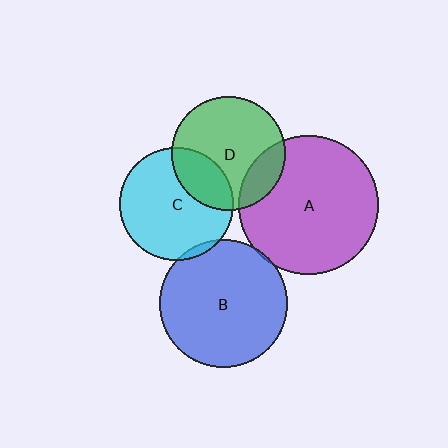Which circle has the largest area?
Circle A (purple).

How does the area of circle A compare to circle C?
Approximately 1.5 times.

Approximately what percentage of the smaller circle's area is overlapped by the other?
Approximately 20%.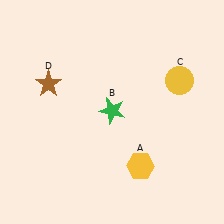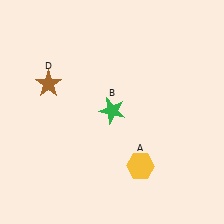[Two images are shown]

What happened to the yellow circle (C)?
The yellow circle (C) was removed in Image 2. It was in the top-right area of Image 1.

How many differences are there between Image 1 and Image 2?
There is 1 difference between the two images.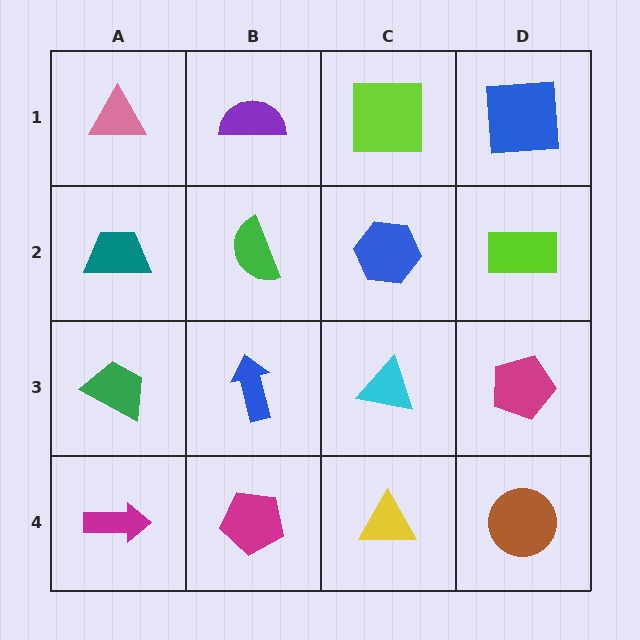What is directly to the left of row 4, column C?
A magenta pentagon.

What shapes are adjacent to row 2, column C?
A lime square (row 1, column C), a cyan triangle (row 3, column C), a green semicircle (row 2, column B), a lime rectangle (row 2, column D).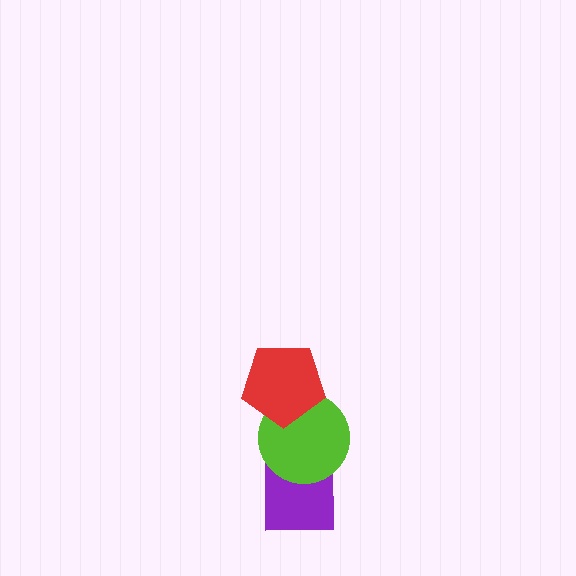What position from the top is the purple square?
The purple square is 3rd from the top.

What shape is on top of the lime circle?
The red pentagon is on top of the lime circle.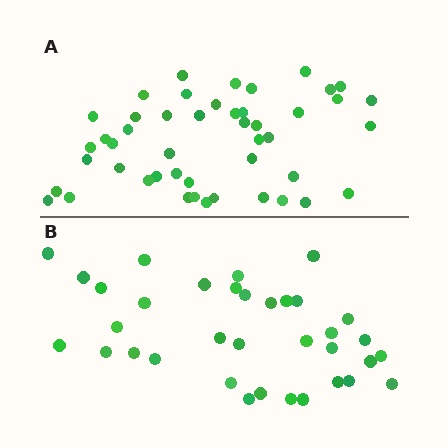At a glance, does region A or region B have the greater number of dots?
Region A (the top region) has more dots.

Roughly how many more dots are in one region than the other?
Region A has roughly 12 or so more dots than region B.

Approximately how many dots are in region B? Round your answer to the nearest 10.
About 40 dots. (The exact count is 35, which rounds to 40.)